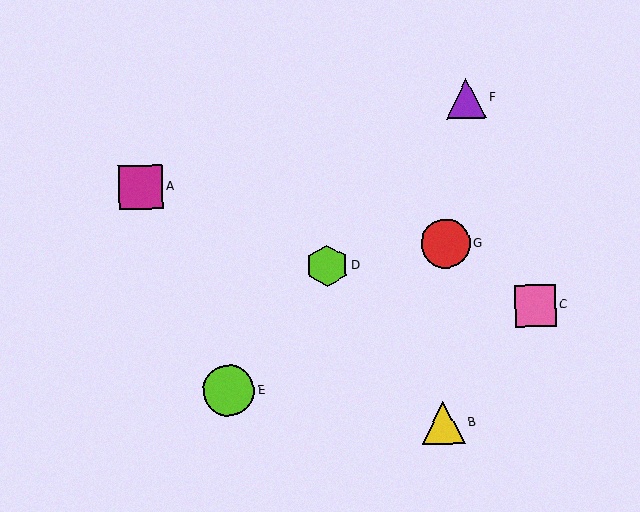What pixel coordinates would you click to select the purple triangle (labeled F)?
Click at (467, 98) to select the purple triangle F.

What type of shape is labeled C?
Shape C is a pink square.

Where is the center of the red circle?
The center of the red circle is at (446, 244).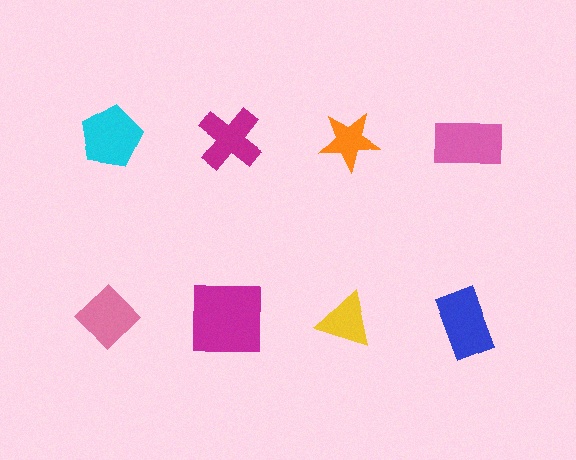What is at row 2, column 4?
A blue rectangle.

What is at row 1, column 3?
An orange star.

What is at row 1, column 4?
A pink rectangle.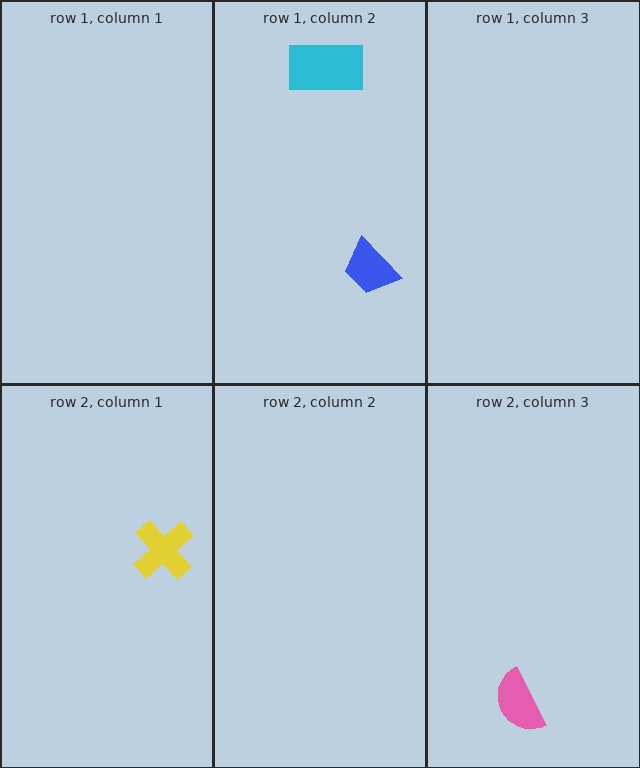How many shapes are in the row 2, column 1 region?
1.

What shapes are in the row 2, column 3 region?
The pink semicircle.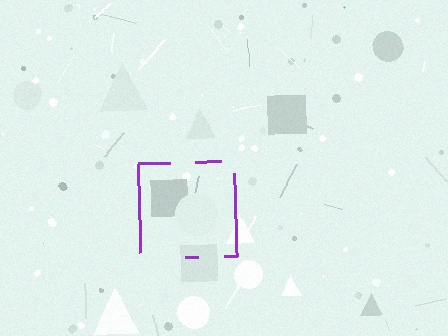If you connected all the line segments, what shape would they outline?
They would outline a square.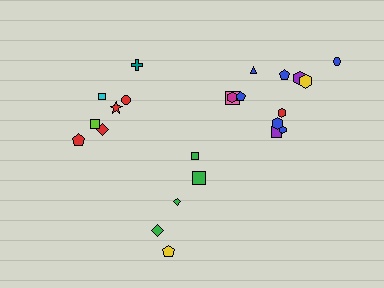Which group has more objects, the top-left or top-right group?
The top-right group.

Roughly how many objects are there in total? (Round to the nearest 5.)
Roughly 25 objects in total.